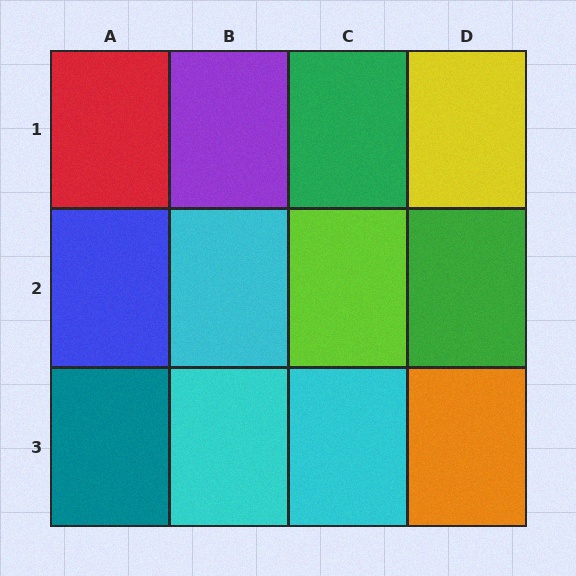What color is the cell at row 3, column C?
Cyan.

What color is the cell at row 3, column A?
Teal.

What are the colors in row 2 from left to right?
Blue, cyan, lime, green.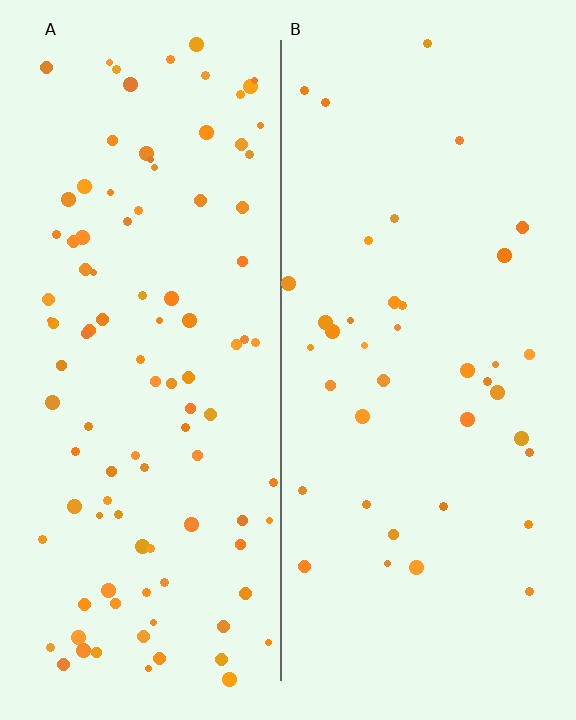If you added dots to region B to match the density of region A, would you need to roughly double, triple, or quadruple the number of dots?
Approximately triple.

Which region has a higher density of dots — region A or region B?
A (the left).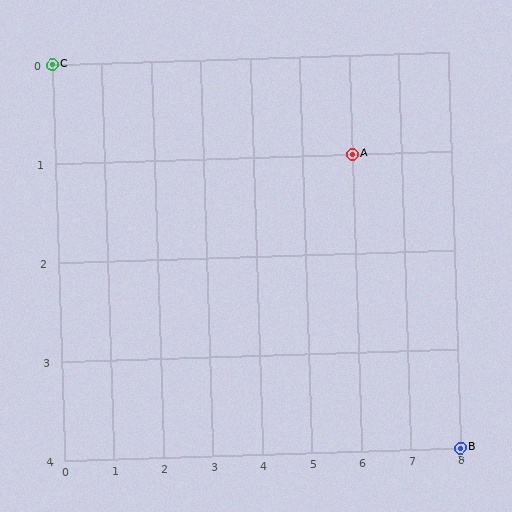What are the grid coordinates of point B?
Point B is at grid coordinates (8, 4).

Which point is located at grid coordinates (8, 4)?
Point B is at (8, 4).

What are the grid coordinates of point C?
Point C is at grid coordinates (0, 0).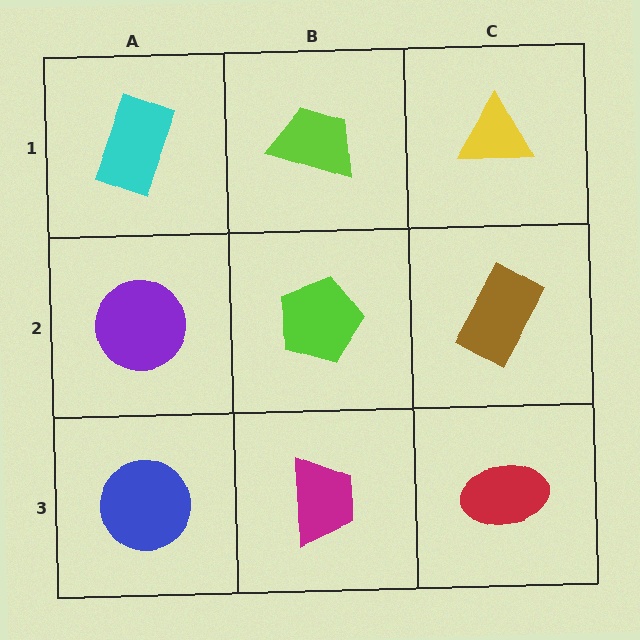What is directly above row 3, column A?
A purple circle.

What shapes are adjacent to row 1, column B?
A lime pentagon (row 2, column B), a cyan rectangle (row 1, column A), a yellow triangle (row 1, column C).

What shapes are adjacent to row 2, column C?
A yellow triangle (row 1, column C), a red ellipse (row 3, column C), a lime pentagon (row 2, column B).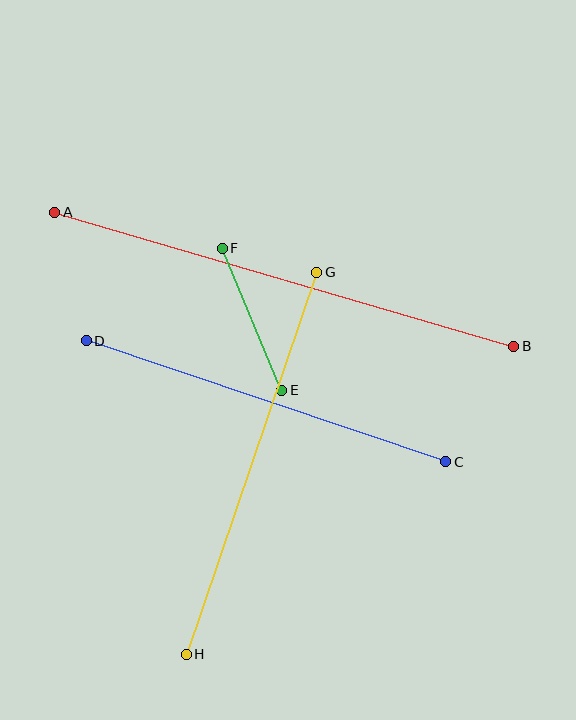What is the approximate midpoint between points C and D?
The midpoint is at approximately (266, 401) pixels.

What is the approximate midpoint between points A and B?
The midpoint is at approximately (284, 279) pixels.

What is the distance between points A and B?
The distance is approximately 478 pixels.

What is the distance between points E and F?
The distance is approximately 154 pixels.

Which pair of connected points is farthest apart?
Points A and B are farthest apart.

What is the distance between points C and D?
The distance is approximately 380 pixels.